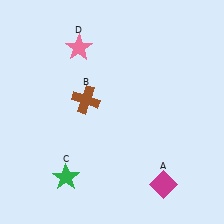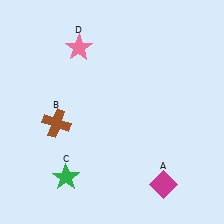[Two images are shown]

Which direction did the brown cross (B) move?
The brown cross (B) moved left.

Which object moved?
The brown cross (B) moved left.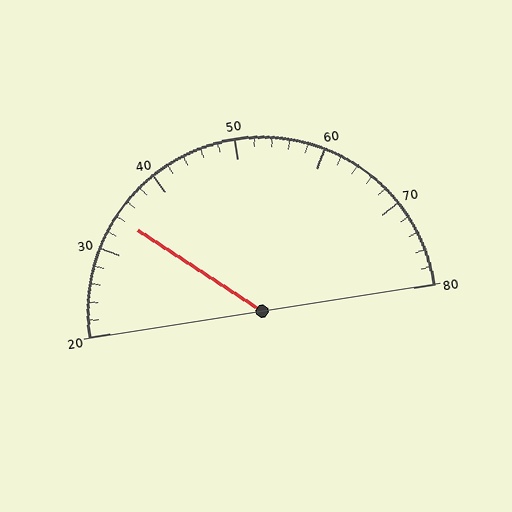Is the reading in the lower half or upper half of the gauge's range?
The reading is in the lower half of the range (20 to 80).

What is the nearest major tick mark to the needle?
The nearest major tick mark is 30.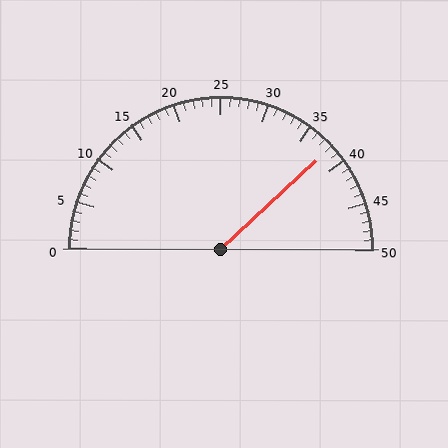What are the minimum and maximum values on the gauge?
The gauge ranges from 0 to 50.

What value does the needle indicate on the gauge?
The needle indicates approximately 38.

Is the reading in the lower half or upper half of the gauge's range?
The reading is in the upper half of the range (0 to 50).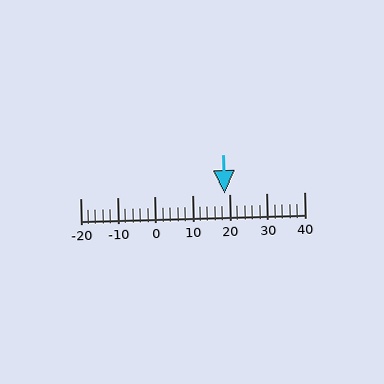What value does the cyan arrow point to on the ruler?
The cyan arrow points to approximately 19.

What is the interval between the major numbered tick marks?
The major tick marks are spaced 10 units apart.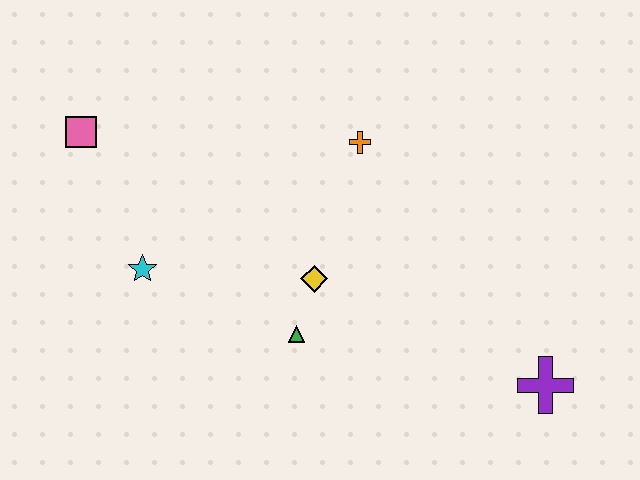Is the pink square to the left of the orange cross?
Yes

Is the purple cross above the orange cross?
No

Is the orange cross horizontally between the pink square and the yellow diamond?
No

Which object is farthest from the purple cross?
The pink square is farthest from the purple cross.